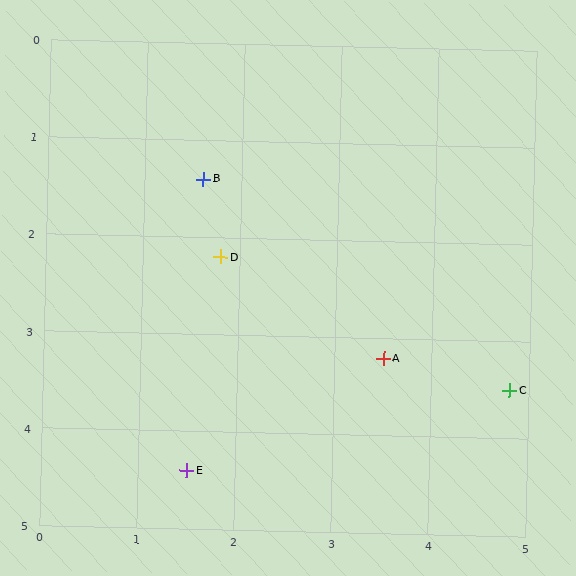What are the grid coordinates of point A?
Point A is at approximately (3.5, 3.2).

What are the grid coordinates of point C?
Point C is at approximately (4.8, 3.5).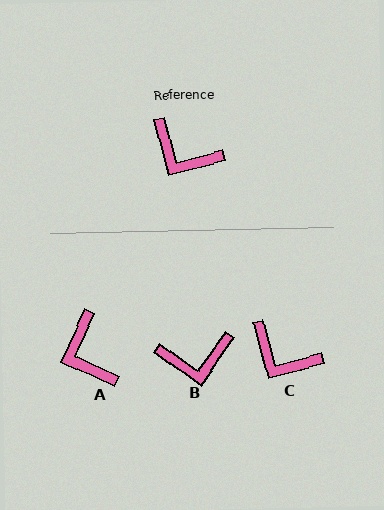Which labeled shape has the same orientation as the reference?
C.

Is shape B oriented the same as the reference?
No, it is off by about 40 degrees.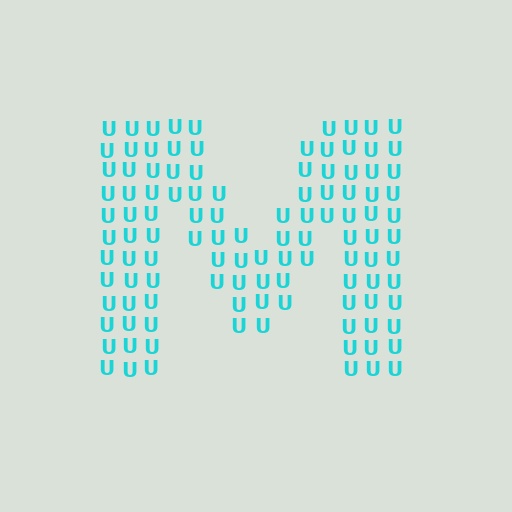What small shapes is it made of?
It is made of small letter U's.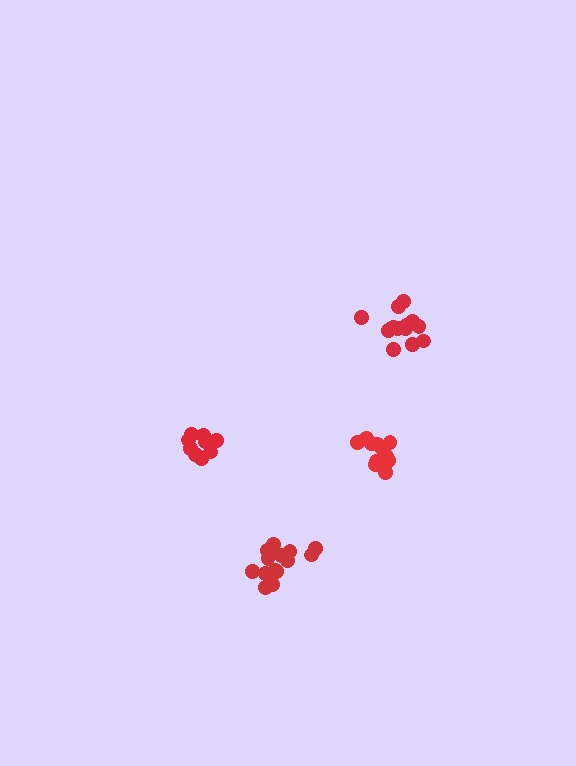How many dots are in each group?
Group 1: 12 dots, Group 2: 9 dots, Group 3: 14 dots, Group 4: 14 dots (49 total).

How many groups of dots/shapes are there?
There are 4 groups.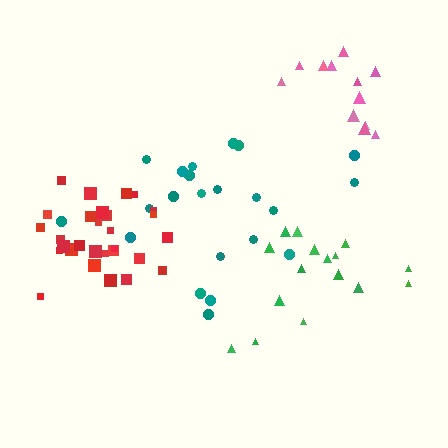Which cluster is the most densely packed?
Red.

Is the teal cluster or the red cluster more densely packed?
Red.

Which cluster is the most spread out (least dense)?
Teal.